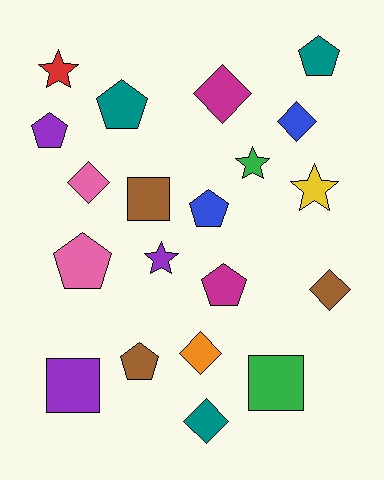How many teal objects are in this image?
There are 3 teal objects.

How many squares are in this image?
There are 3 squares.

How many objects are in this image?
There are 20 objects.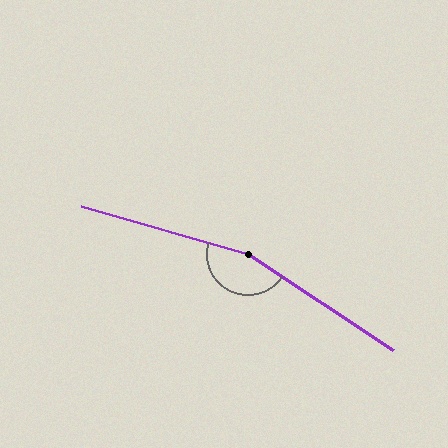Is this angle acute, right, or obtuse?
It is obtuse.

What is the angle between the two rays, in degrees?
Approximately 163 degrees.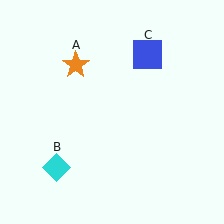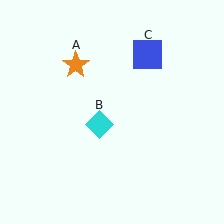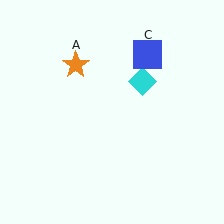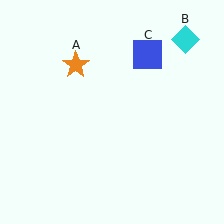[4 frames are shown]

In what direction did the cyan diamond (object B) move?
The cyan diamond (object B) moved up and to the right.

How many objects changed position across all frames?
1 object changed position: cyan diamond (object B).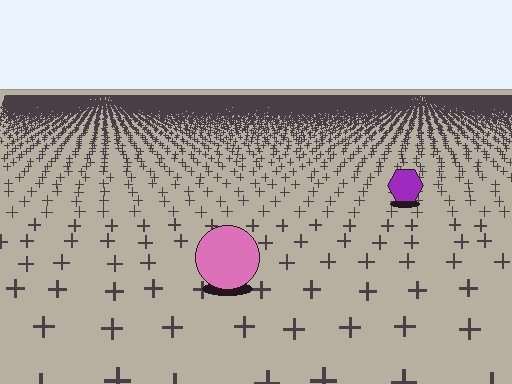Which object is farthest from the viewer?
The purple hexagon is farthest from the viewer. It appears smaller and the ground texture around it is denser.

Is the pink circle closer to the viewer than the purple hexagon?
Yes. The pink circle is closer — you can tell from the texture gradient: the ground texture is coarser near it.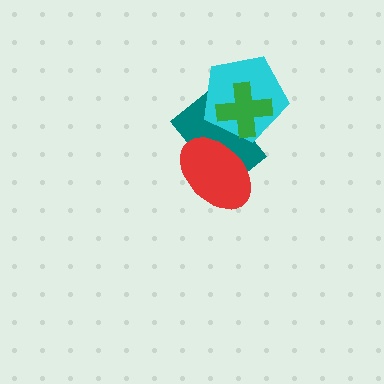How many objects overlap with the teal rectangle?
3 objects overlap with the teal rectangle.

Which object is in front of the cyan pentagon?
The green cross is in front of the cyan pentagon.